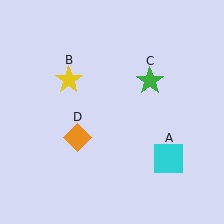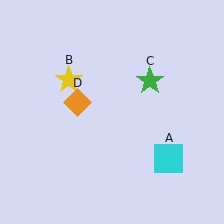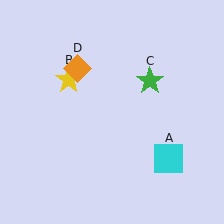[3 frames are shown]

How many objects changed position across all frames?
1 object changed position: orange diamond (object D).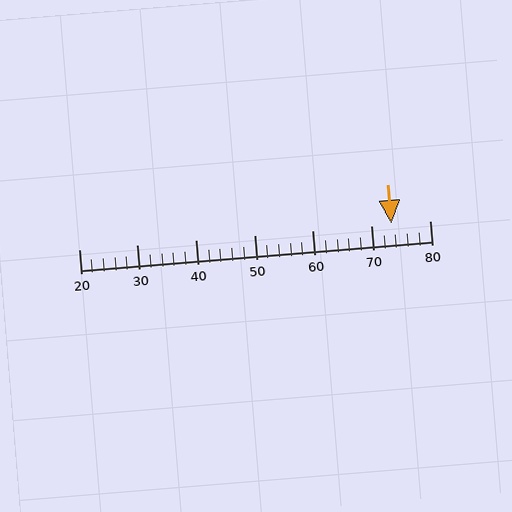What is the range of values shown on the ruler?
The ruler shows values from 20 to 80.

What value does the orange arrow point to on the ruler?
The orange arrow points to approximately 74.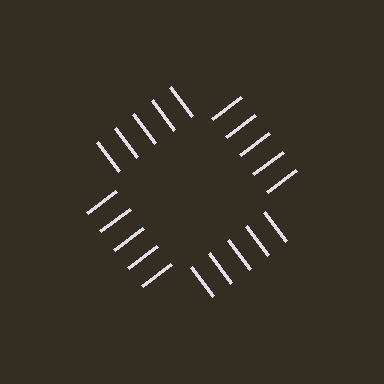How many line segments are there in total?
20 — 5 along each of the 4 edges.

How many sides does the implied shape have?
4 sides — the line-ends trace a square.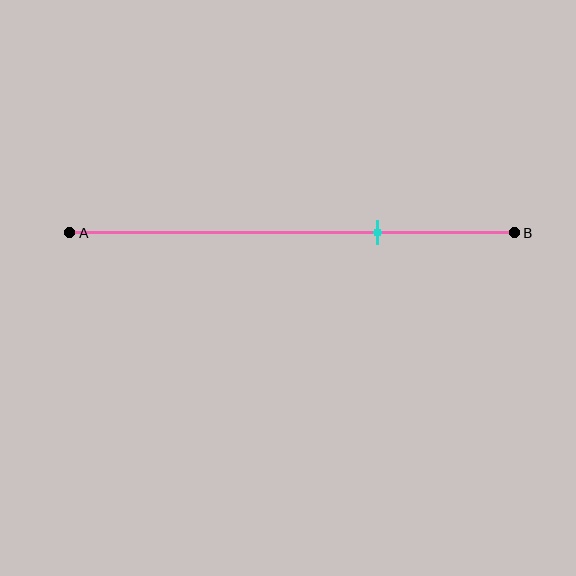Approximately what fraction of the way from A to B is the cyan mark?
The cyan mark is approximately 70% of the way from A to B.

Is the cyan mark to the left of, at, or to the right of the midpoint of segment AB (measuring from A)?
The cyan mark is to the right of the midpoint of segment AB.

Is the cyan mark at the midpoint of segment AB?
No, the mark is at about 70% from A, not at the 50% midpoint.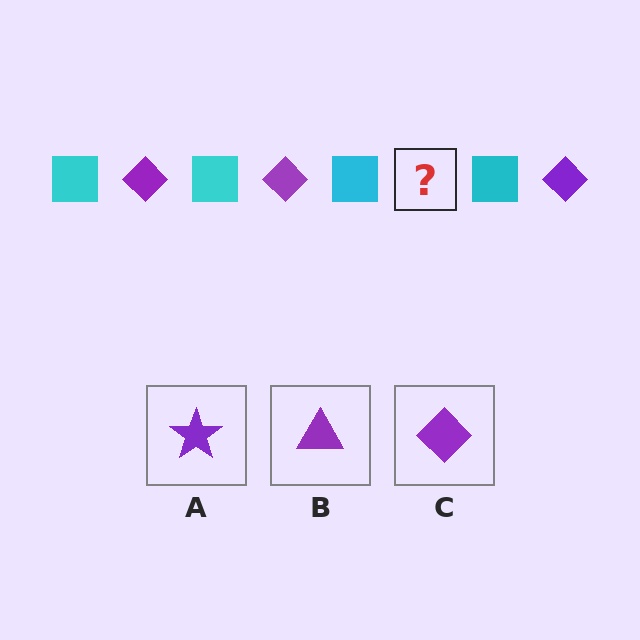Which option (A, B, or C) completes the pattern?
C.